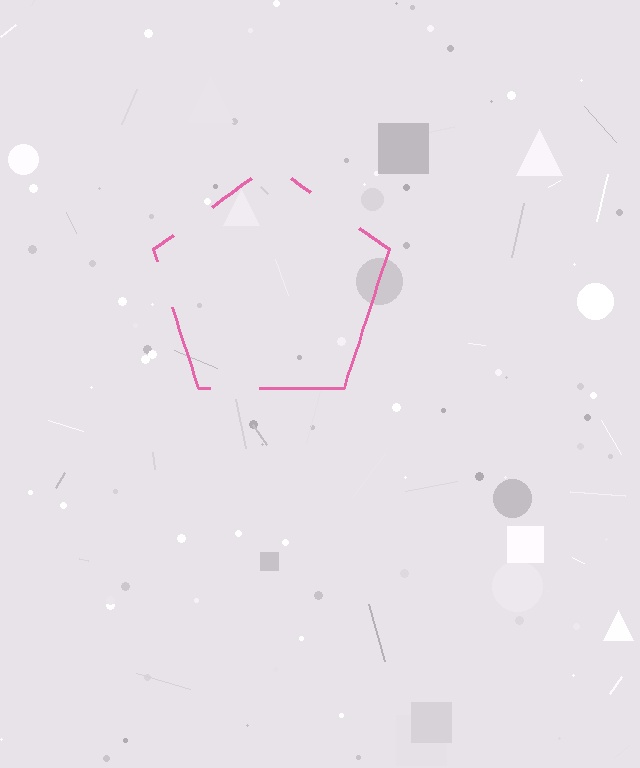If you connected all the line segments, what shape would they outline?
They would outline a pentagon.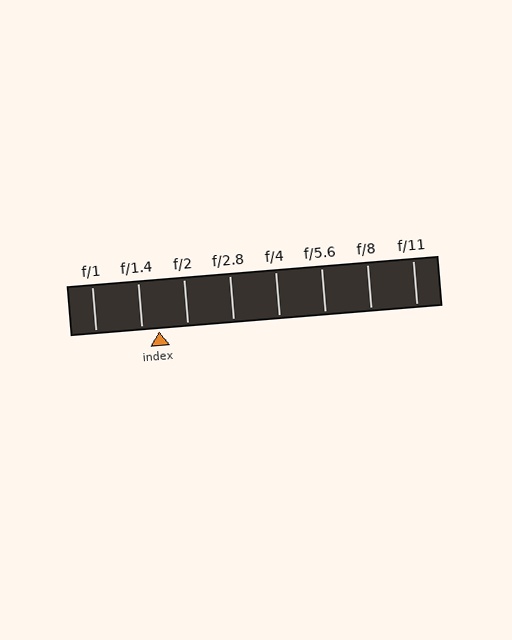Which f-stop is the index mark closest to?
The index mark is closest to f/1.4.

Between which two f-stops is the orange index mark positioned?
The index mark is between f/1.4 and f/2.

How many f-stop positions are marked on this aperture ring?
There are 8 f-stop positions marked.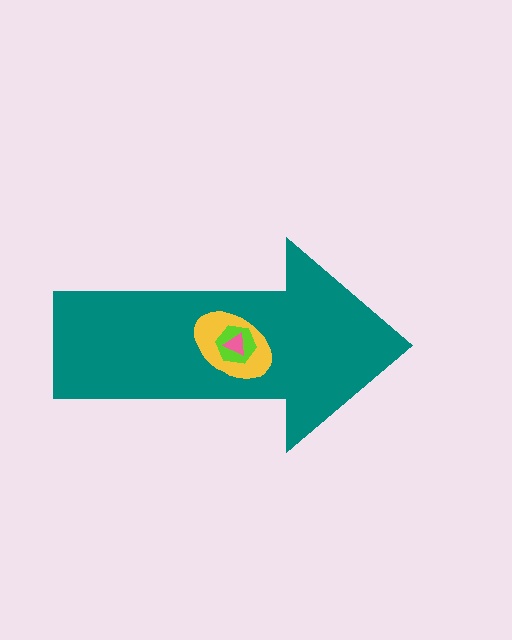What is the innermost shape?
The pink triangle.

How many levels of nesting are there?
4.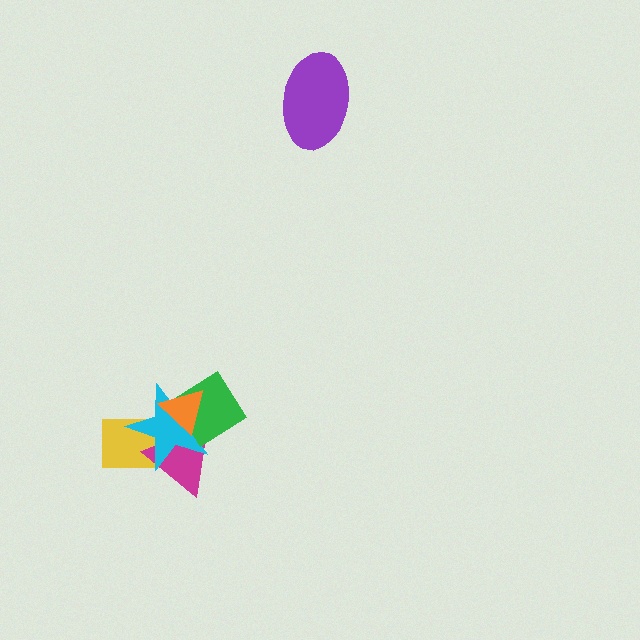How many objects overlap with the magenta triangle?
4 objects overlap with the magenta triangle.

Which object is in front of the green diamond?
The orange triangle is in front of the green diamond.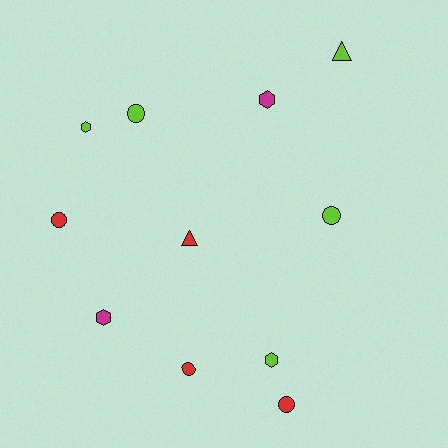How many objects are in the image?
There are 11 objects.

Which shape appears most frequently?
Circle, with 5 objects.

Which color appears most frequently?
Lime, with 5 objects.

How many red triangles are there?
There is 1 red triangle.